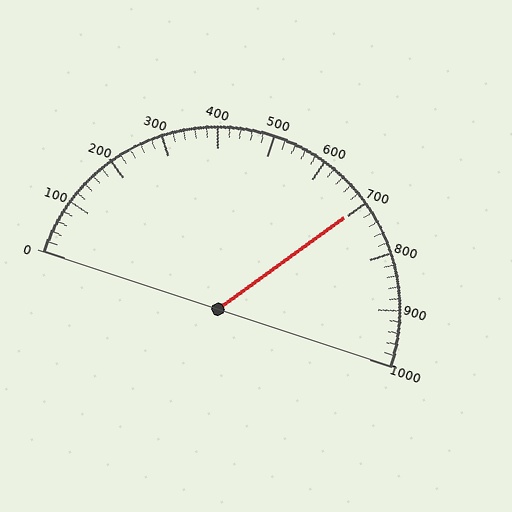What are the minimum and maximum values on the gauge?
The gauge ranges from 0 to 1000.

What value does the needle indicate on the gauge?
The needle indicates approximately 700.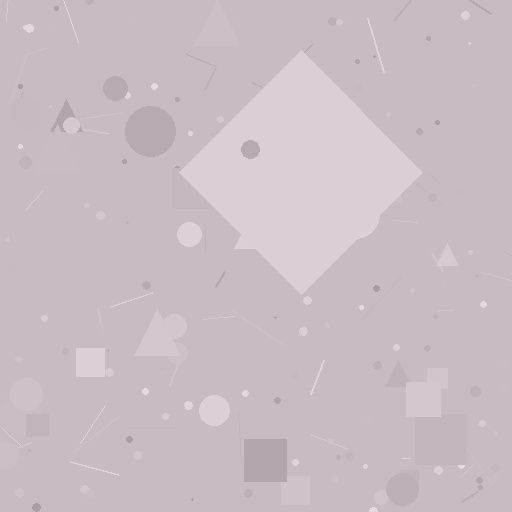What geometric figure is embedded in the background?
A diamond is embedded in the background.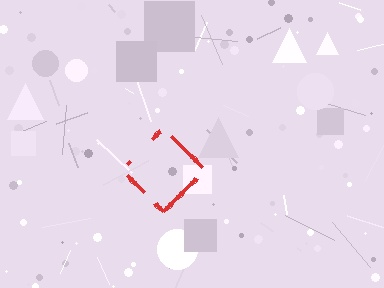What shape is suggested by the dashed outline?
The dashed outline suggests a diamond.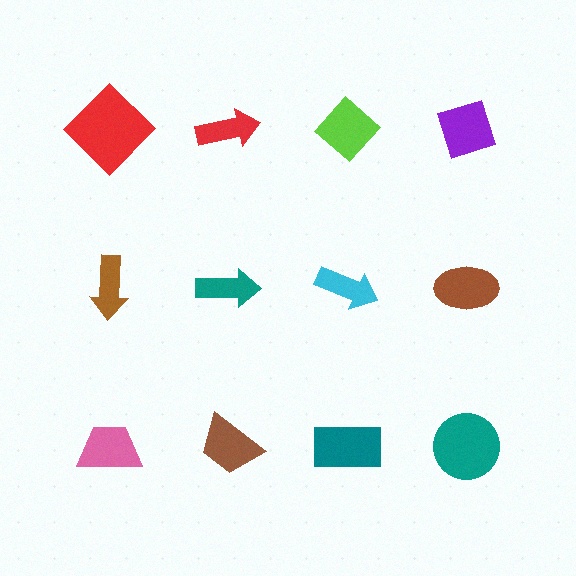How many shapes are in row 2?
4 shapes.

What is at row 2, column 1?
A brown arrow.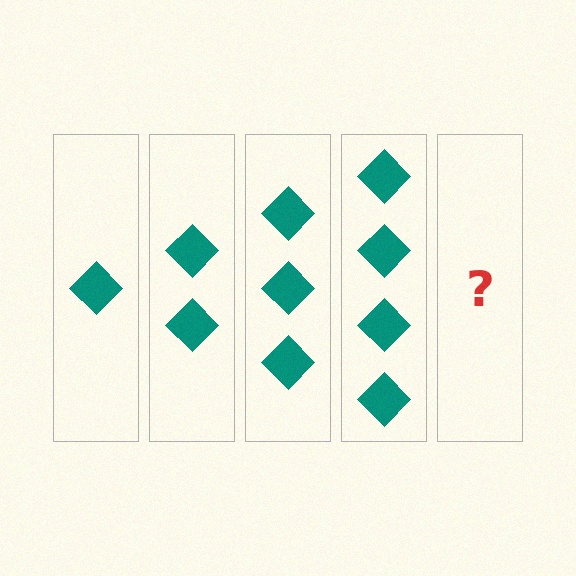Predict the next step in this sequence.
The next step is 5 diamonds.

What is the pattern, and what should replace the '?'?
The pattern is that each step adds one more diamond. The '?' should be 5 diamonds.